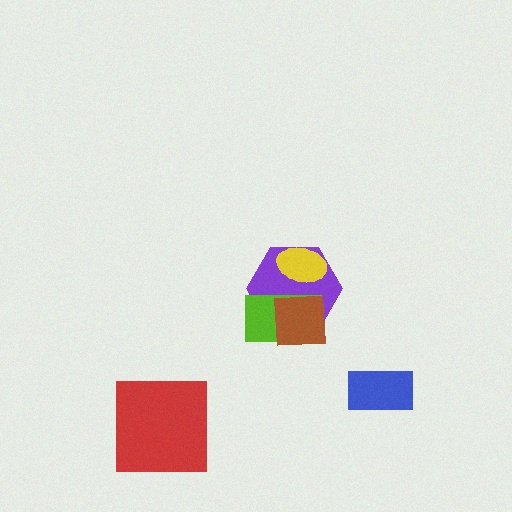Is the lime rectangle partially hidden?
Yes, it is partially covered by another shape.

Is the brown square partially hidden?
No, no other shape covers it.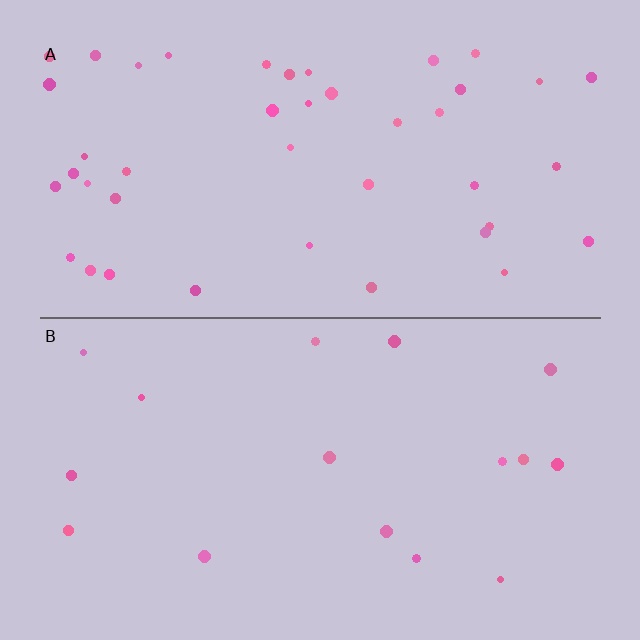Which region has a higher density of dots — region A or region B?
A (the top).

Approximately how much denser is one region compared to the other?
Approximately 2.6× — region A over region B.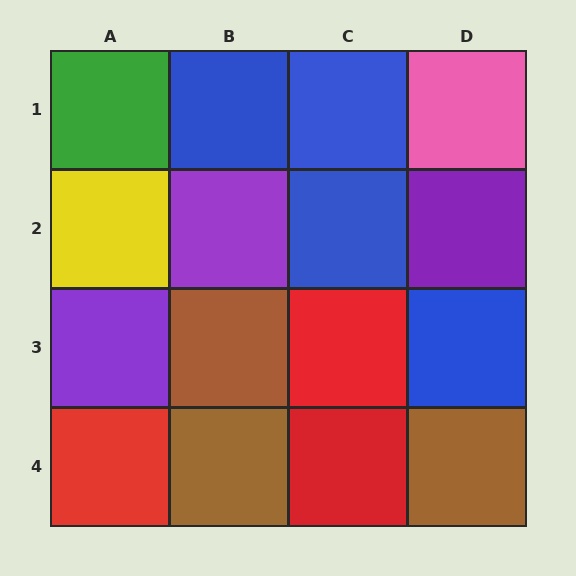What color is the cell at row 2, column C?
Blue.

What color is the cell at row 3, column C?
Red.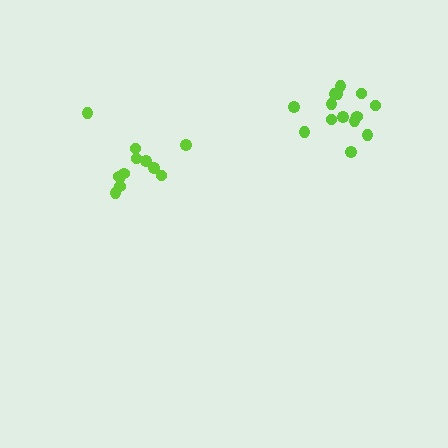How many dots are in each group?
Group 1: 14 dots, Group 2: 12 dots (26 total).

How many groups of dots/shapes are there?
There are 2 groups.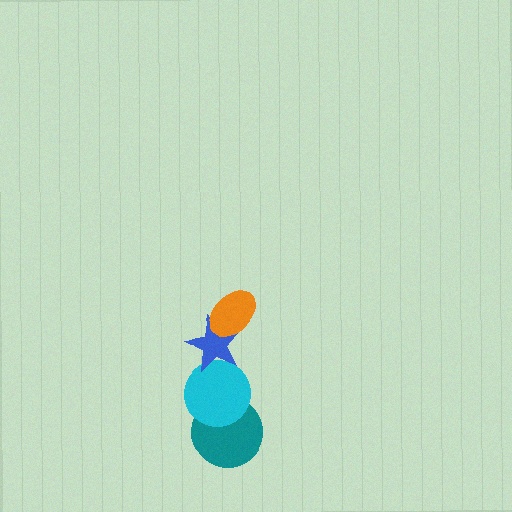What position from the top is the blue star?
The blue star is 2nd from the top.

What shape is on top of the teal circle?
The cyan circle is on top of the teal circle.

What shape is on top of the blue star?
The orange ellipse is on top of the blue star.